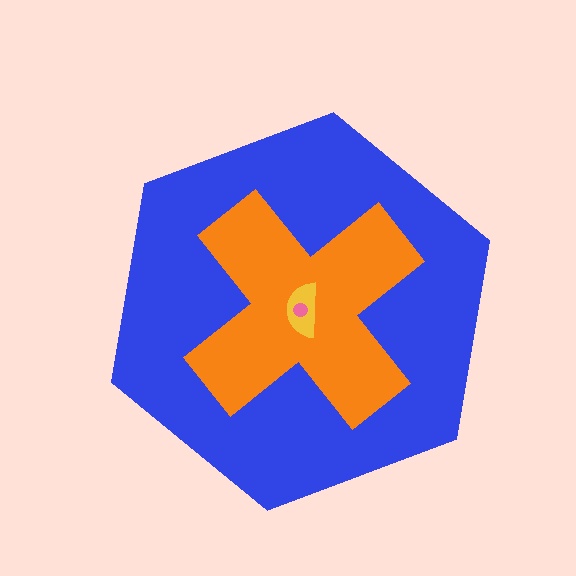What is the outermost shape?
The blue hexagon.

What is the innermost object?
The pink circle.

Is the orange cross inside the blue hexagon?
Yes.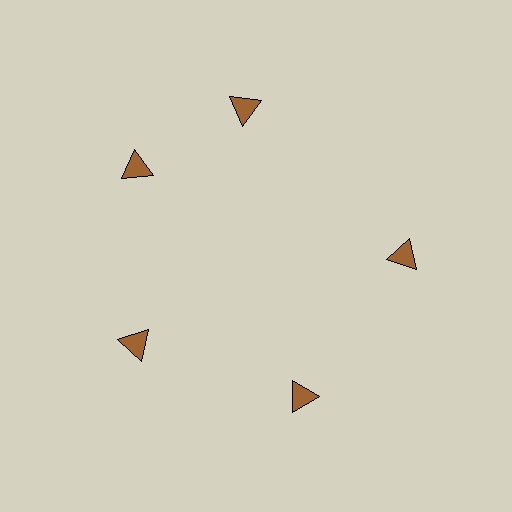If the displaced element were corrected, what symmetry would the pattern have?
It would have 5-fold rotational symmetry — the pattern would map onto itself every 72 degrees.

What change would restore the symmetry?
The symmetry would be restored by rotating it back into even spacing with its neighbors so that all 5 triangles sit at equal angles and equal distance from the center.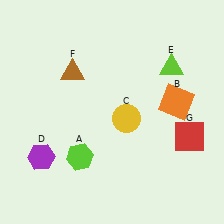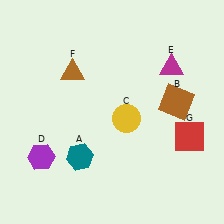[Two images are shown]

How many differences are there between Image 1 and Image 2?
There are 3 differences between the two images.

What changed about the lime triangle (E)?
In Image 1, E is lime. In Image 2, it changed to magenta.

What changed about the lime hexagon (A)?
In Image 1, A is lime. In Image 2, it changed to teal.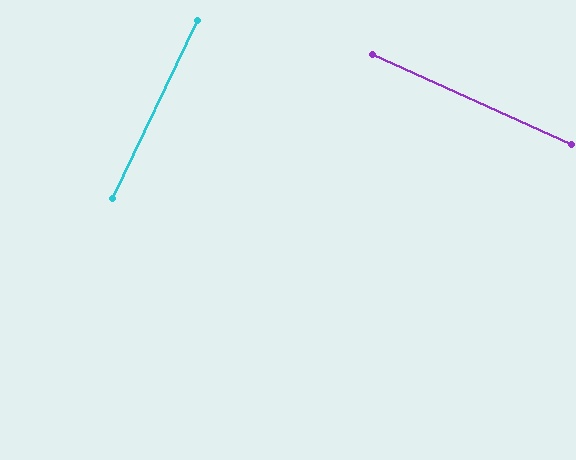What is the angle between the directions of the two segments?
Approximately 89 degrees.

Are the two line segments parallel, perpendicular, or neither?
Perpendicular — they meet at approximately 89°.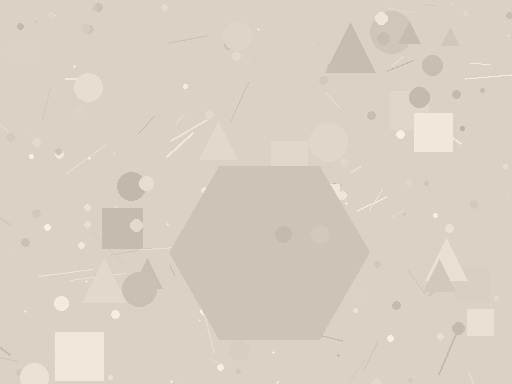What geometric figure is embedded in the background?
A hexagon is embedded in the background.